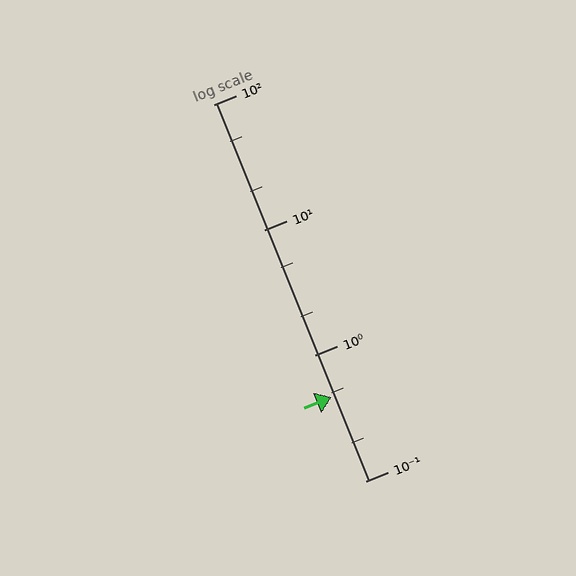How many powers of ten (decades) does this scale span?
The scale spans 3 decades, from 0.1 to 100.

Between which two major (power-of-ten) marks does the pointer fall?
The pointer is between 0.1 and 1.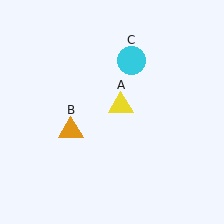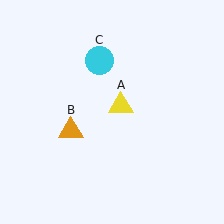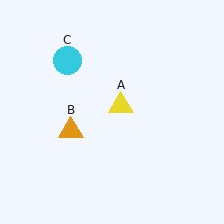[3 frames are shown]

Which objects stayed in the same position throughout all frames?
Yellow triangle (object A) and orange triangle (object B) remained stationary.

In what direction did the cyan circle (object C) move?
The cyan circle (object C) moved left.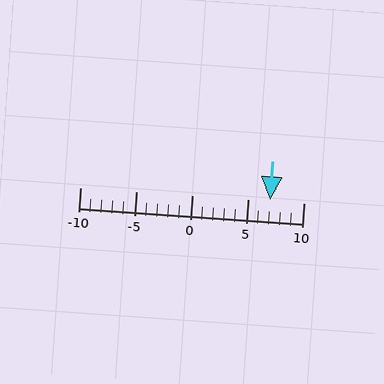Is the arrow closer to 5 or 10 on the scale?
The arrow is closer to 5.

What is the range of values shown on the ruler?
The ruler shows values from -10 to 10.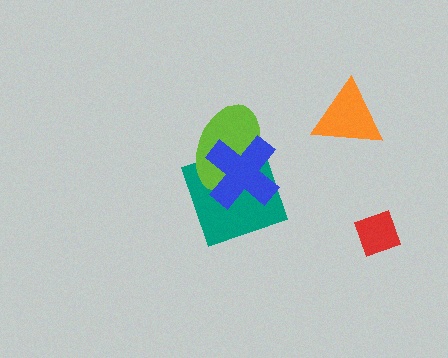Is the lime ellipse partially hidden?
Yes, it is partially covered by another shape.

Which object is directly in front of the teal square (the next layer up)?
The lime ellipse is directly in front of the teal square.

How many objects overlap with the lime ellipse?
2 objects overlap with the lime ellipse.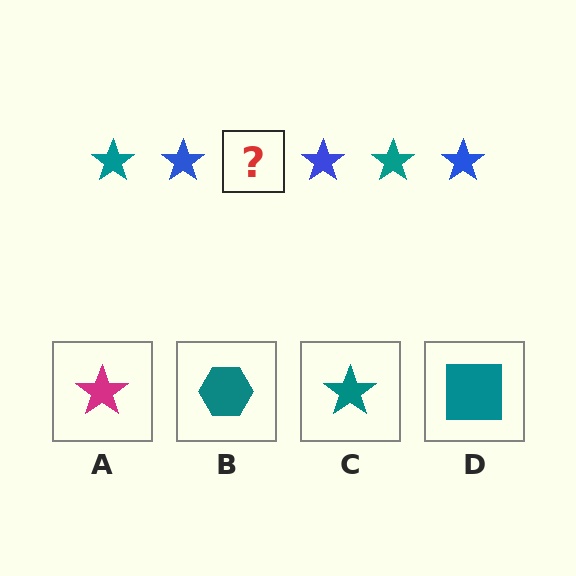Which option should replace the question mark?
Option C.